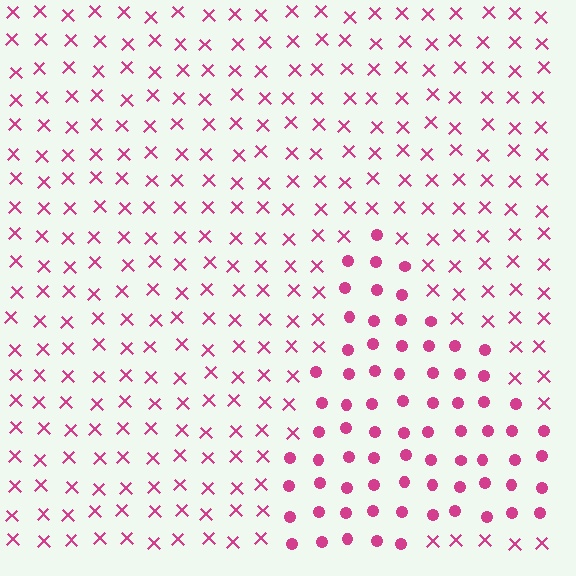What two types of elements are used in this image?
The image uses circles inside the triangle region and X marks outside it.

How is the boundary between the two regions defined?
The boundary is defined by a change in element shape: circles inside vs. X marks outside. All elements share the same color and spacing.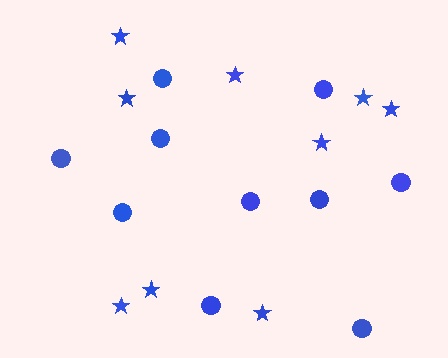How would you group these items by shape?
There are 2 groups: one group of circles (10) and one group of stars (9).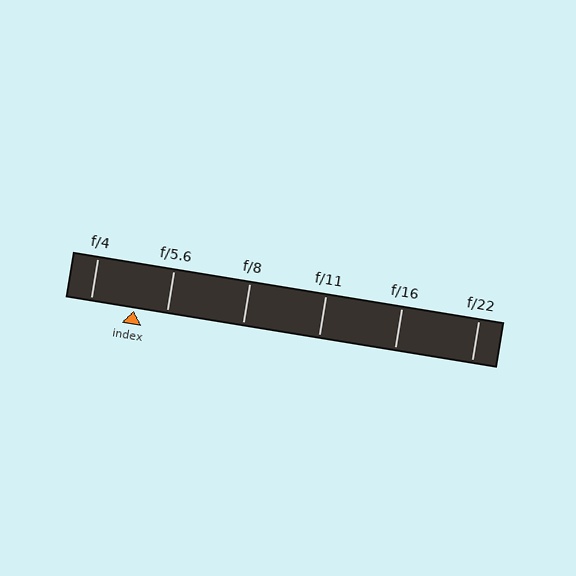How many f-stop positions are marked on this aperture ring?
There are 6 f-stop positions marked.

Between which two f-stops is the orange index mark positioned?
The index mark is between f/4 and f/5.6.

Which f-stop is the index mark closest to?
The index mark is closest to f/5.6.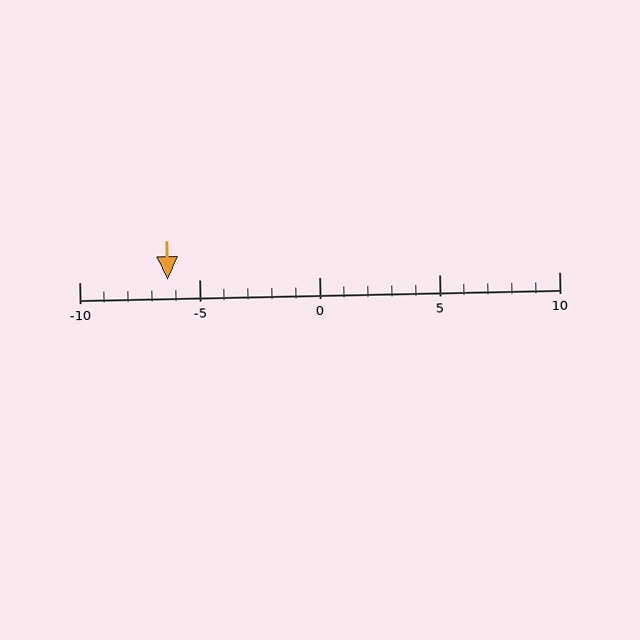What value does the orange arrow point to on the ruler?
The orange arrow points to approximately -6.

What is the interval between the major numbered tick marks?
The major tick marks are spaced 5 units apart.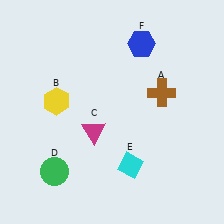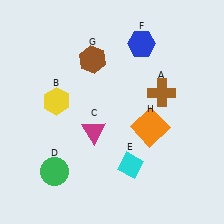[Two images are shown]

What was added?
A brown hexagon (G), an orange square (H) were added in Image 2.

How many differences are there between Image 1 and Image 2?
There are 2 differences between the two images.